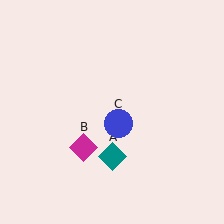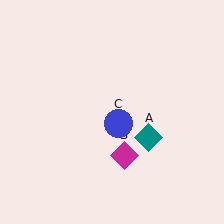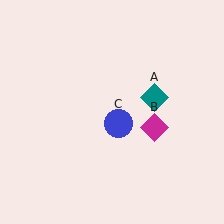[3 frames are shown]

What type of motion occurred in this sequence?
The teal diamond (object A), magenta diamond (object B) rotated counterclockwise around the center of the scene.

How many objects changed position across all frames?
2 objects changed position: teal diamond (object A), magenta diamond (object B).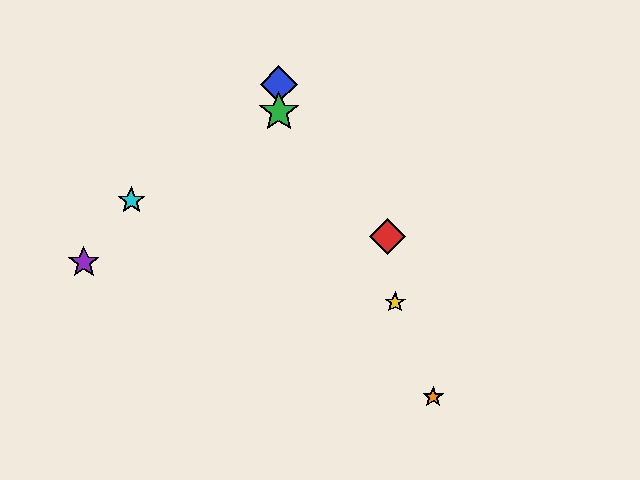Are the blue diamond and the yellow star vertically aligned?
No, the blue diamond is at x≈279 and the yellow star is at x≈395.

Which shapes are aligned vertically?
The blue diamond, the green star are aligned vertically.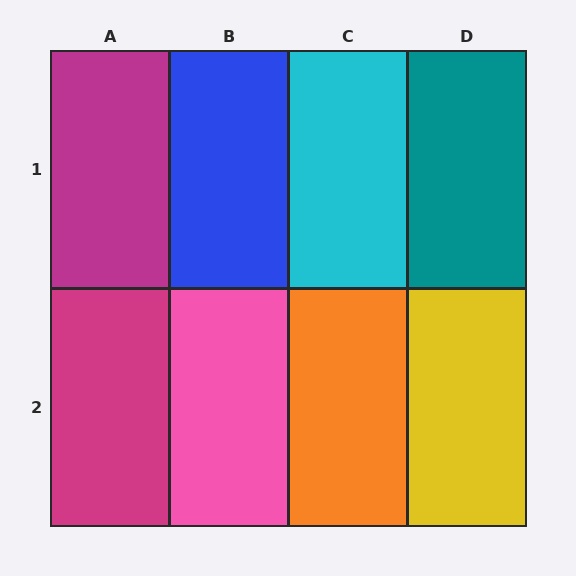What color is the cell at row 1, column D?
Teal.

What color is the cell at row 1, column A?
Magenta.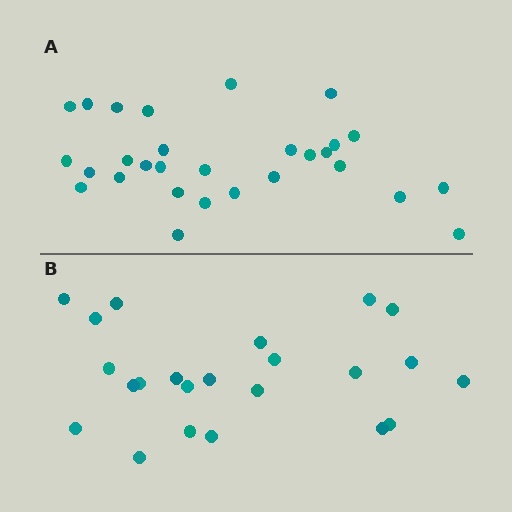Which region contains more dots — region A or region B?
Region A (the top region) has more dots.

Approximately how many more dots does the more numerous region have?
Region A has about 6 more dots than region B.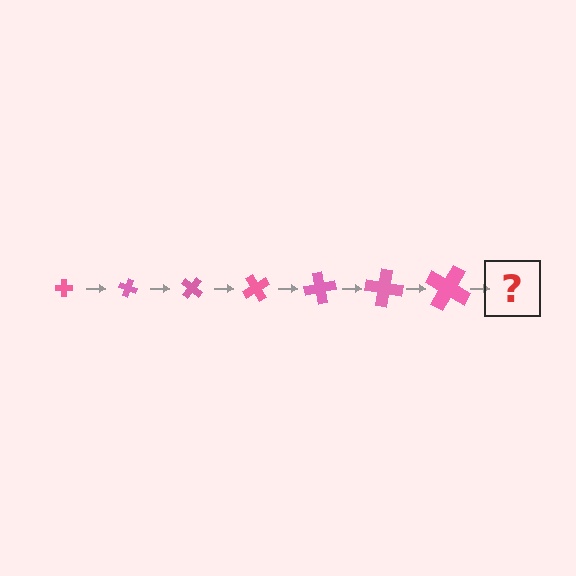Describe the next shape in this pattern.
It should be a cross, larger than the previous one and rotated 140 degrees from the start.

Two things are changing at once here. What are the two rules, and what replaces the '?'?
The two rules are that the cross grows larger each step and it rotates 20 degrees each step. The '?' should be a cross, larger than the previous one and rotated 140 degrees from the start.